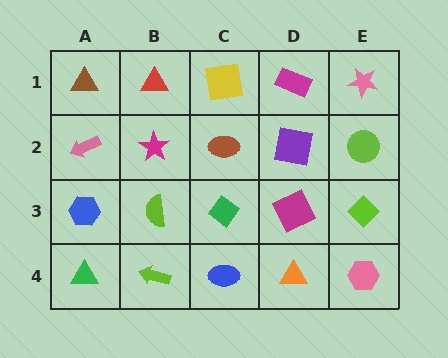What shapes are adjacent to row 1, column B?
A magenta star (row 2, column B), a brown triangle (row 1, column A), a yellow square (row 1, column C).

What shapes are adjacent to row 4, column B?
A lime semicircle (row 3, column B), a green triangle (row 4, column A), a blue ellipse (row 4, column C).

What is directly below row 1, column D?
A purple square.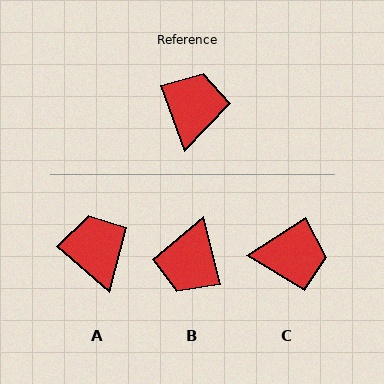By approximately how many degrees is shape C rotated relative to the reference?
Approximately 76 degrees clockwise.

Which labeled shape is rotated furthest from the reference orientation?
B, about 174 degrees away.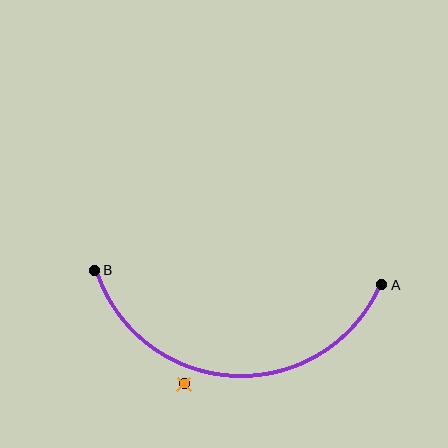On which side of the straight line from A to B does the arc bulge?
The arc bulges below the straight line connecting A and B.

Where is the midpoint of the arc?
The arc midpoint is the point on the curve farthest from the straight line joining A and B. It sits below that line.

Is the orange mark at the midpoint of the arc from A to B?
No — the orange mark does not lie on the arc at all. It sits slightly outside the curve.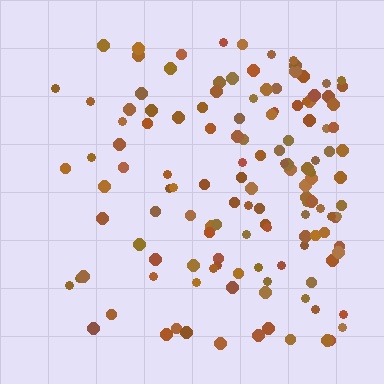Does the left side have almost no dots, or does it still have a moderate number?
Still a moderate number, just noticeably fewer than the right.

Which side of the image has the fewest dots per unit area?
The left.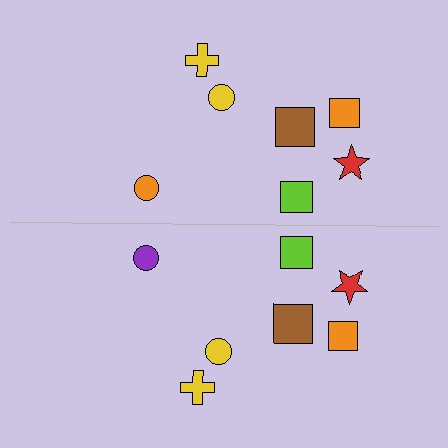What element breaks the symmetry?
The purple circle on the bottom side breaks the symmetry — its mirror counterpart is orange.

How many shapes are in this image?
There are 14 shapes in this image.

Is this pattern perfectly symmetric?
No, the pattern is not perfectly symmetric. The purple circle on the bottom side breaks the symmetry — its mirror counterpart is orange.